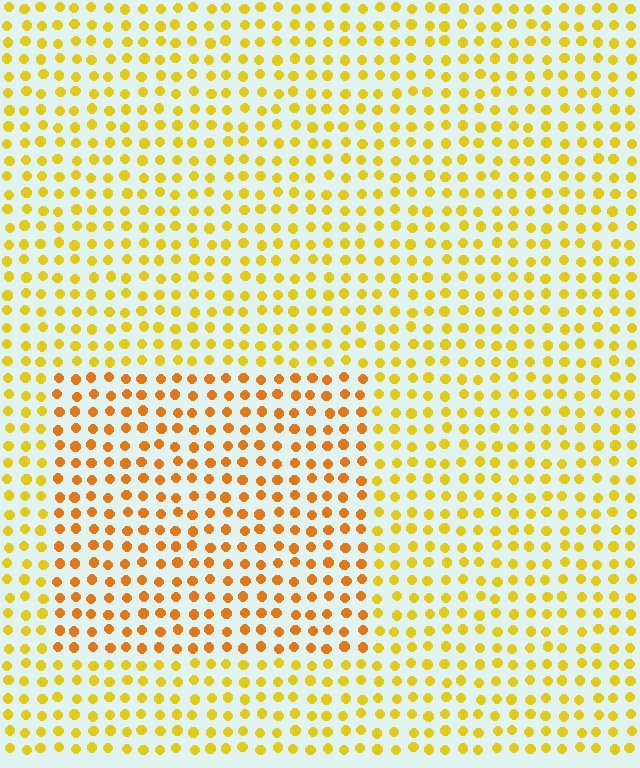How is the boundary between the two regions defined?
The boundary is defined purely by a slight shift in hue (about 25 degrees). Spacing, size, and orientation are identical on both sides.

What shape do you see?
I see a rectangle.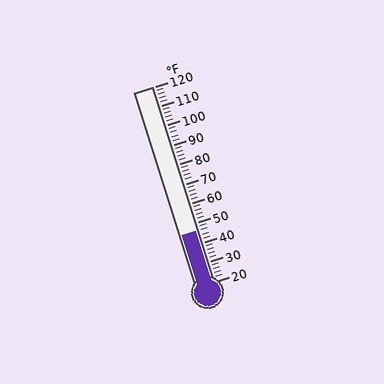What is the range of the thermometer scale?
The thermometer scale ranges from 20°F to 120°F.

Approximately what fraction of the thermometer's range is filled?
The thermometer is filled to approximately 25% of its range.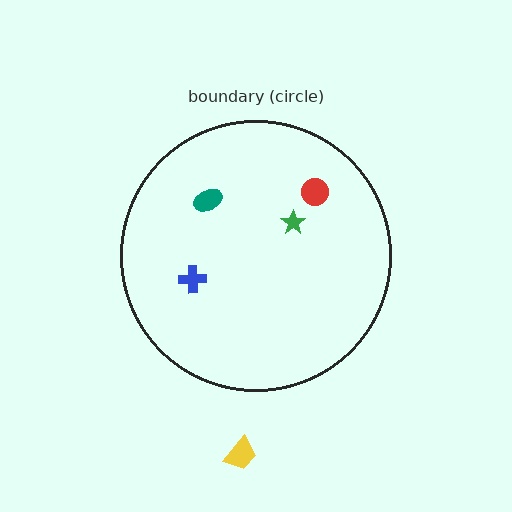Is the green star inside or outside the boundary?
Inside.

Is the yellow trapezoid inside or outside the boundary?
Outside.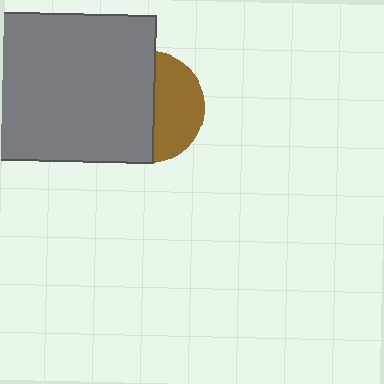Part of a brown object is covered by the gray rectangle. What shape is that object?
It is a circle.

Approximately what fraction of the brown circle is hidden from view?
Roughly 57% of the brown circle is hidden behind the gray rectangle.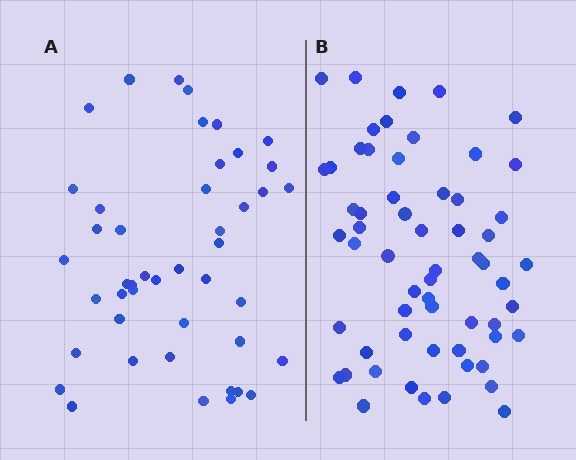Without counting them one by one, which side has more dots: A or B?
Region B (the right region) has more dots.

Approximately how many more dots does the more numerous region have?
Region B has approximately 15 more dots than region A.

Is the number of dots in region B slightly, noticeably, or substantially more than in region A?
Region B has noticeably more, but not dramatically so. The ratio is roughly 1.3 to 1.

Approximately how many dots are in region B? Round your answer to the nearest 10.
About 60 dots.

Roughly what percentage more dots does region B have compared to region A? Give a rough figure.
About 35% more.